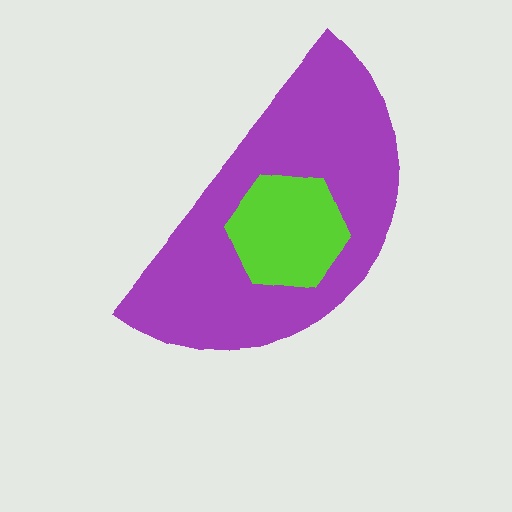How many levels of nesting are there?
2.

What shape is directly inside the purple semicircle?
The lime hexagon.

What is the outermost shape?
The purple semicircle.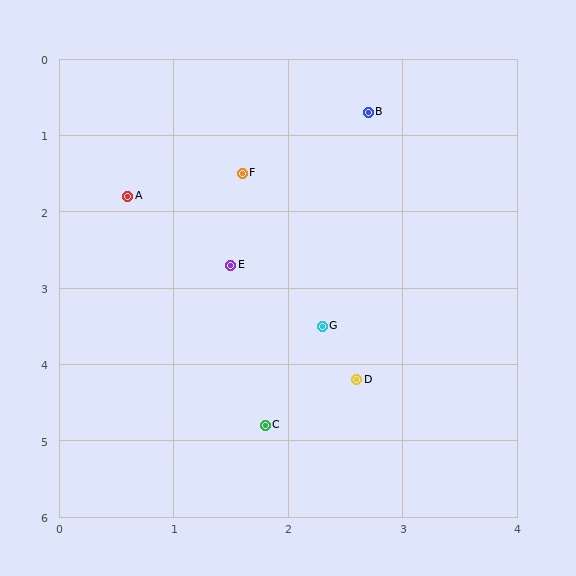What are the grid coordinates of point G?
Point G is at approximately (2.3, 3.5).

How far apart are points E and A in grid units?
Points E and A are about 1.3 grid units apart.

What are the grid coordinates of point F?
Point F is at approximately (1.6, 1.5).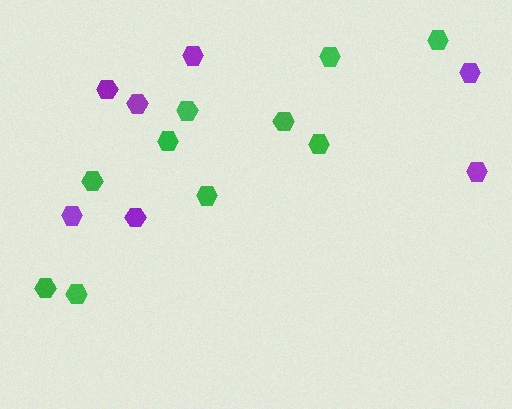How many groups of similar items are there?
There are 2 groups: one group of green hexagons (10) and one group of purple hexagons (7).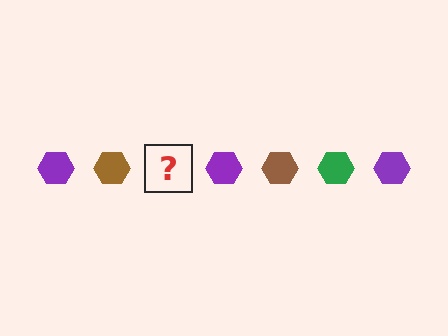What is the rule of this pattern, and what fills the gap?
The rule is that the pattern cycles through purple, brown, green hexagons. The gap should be filled with a green hexagon.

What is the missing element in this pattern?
The missing element is a green hexagon.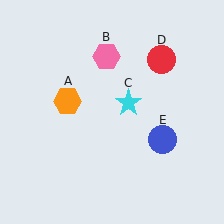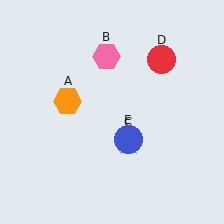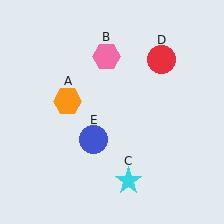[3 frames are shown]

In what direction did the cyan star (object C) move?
The cyan star (object C) moved down.